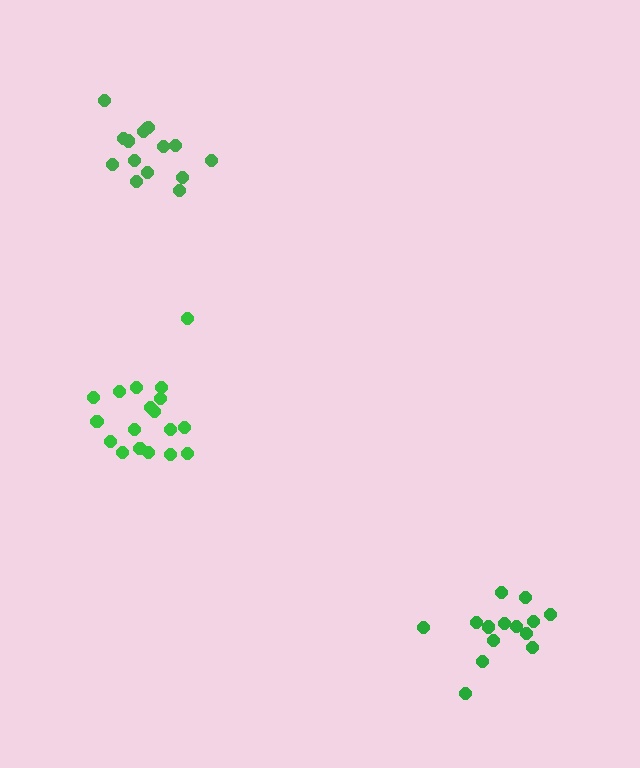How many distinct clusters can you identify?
There are 3 distinct clusters.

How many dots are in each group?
Group 1: 15 dots, Group 2: 18 dots, Group 3: 14 dots (47 total).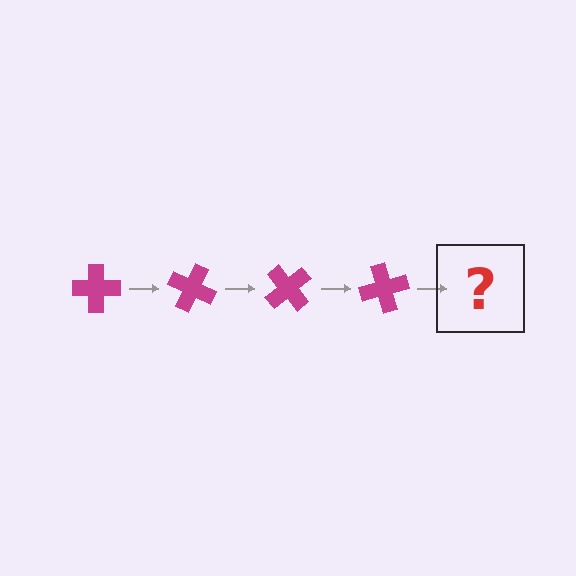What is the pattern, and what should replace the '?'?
The pattern is that the cross rotates 25 degrees each step. The '?' should be a magenta cross rotated 100 degrees.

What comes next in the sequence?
The next element should be a magenta cross rotated 100 degrees.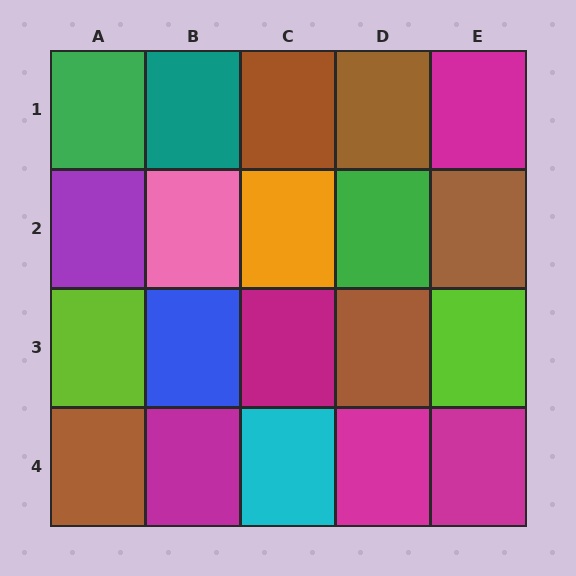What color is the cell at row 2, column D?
Green.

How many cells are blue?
1 cell is blue.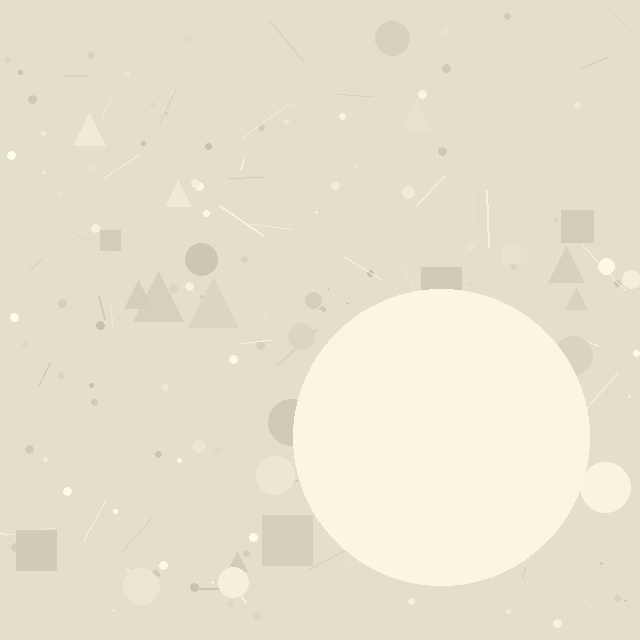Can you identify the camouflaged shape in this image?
The camouflaged shape is a circle.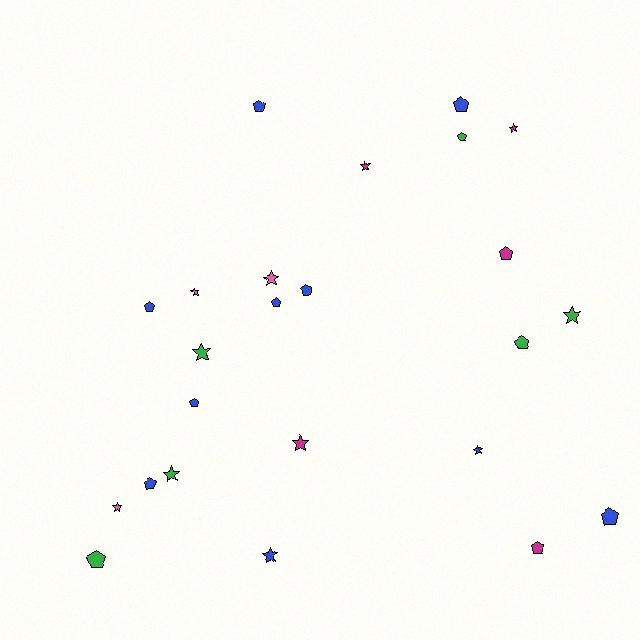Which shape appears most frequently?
Pentagon, with 13 objects.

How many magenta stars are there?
There are 3 magenta stars.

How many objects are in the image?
There are 24 objects.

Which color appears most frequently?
Blue, with 10 objects.